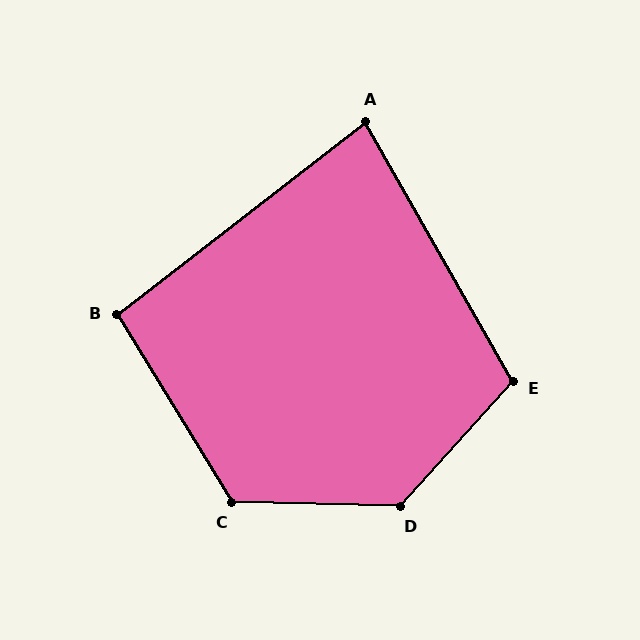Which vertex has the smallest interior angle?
A, at approximately 82 degrees.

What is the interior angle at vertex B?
Approximately 97 degrees (obtuse).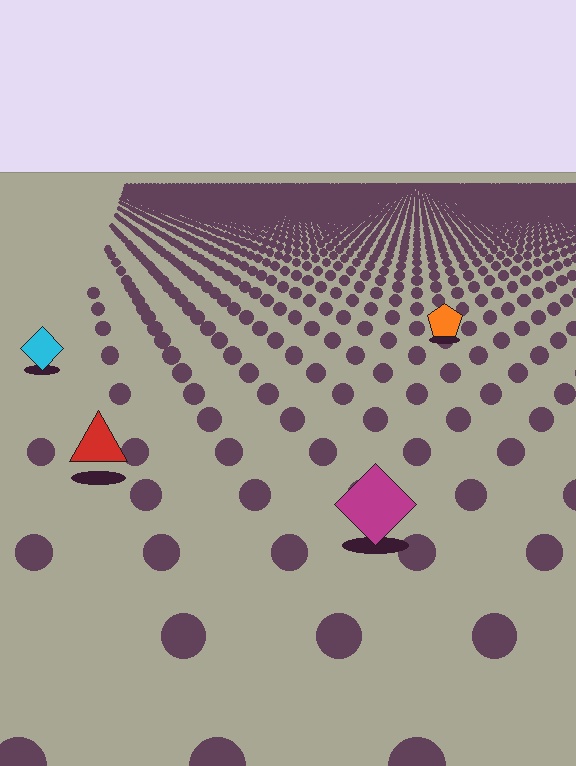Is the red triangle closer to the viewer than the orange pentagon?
Yes. The red triangle is closer — you can tell from the texture gradient: the ground texture is coarser near it.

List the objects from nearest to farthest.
From nearest to farthest: the magenta diamond, the red triangle, the cyan diamond, the orange pentagon.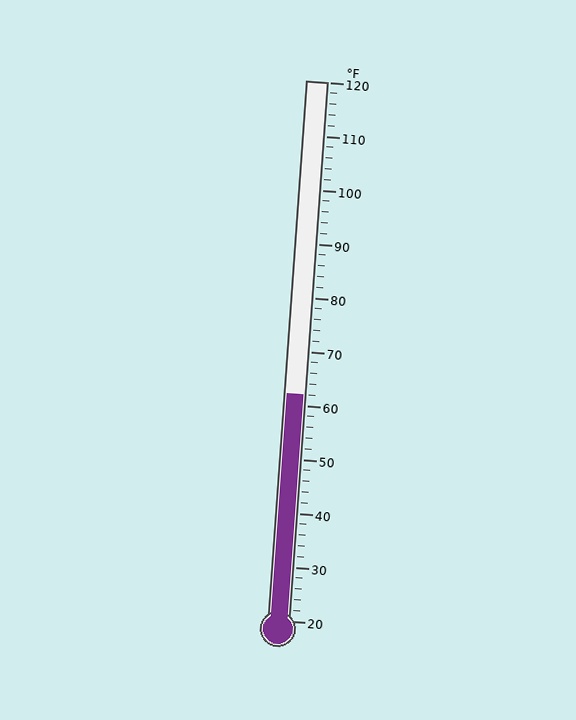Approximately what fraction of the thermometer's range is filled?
The thermometer is filled to approximately 40% of its range.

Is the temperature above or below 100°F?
The temperature is below 100°F.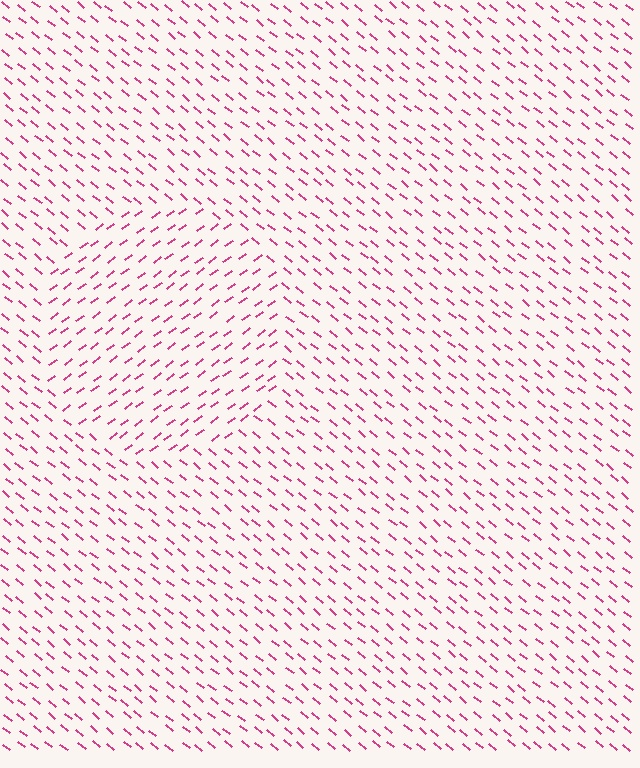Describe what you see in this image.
The image is filled with small magenta line segments. A circle region in the image has lines oriented differently from the surrounding lines, creating a visible texture boundary.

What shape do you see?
I see a circle.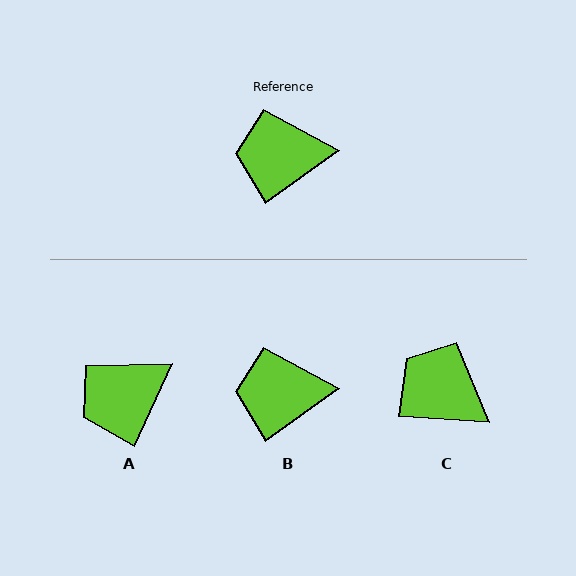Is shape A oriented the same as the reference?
No, it is off by about 30 degrees.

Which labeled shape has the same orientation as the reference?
B.